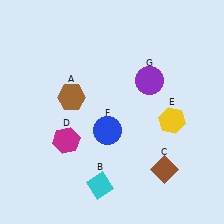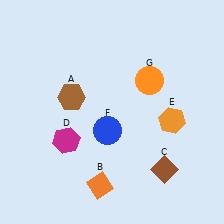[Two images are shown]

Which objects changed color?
B changed from cyan to orange. E changed from yellow to orange. G changed from purple to orange.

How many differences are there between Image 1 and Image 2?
There are 3 differences between the two images.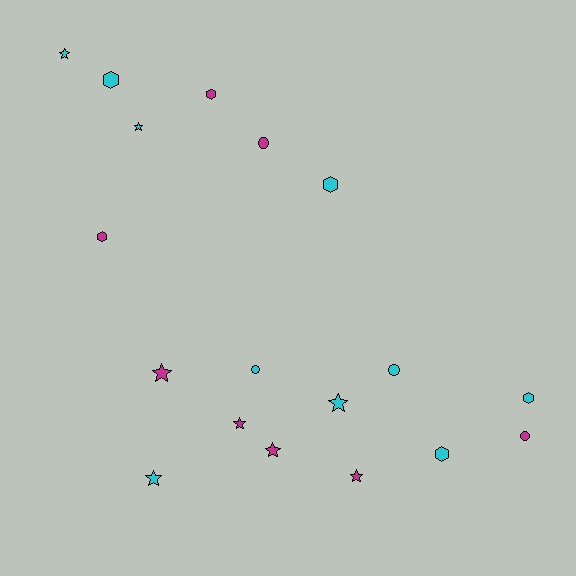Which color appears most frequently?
Cyan, with 10 objects.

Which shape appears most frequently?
Star, with 8 objects.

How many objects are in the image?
There are 18 objects.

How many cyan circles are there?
There are 2 cyan circles.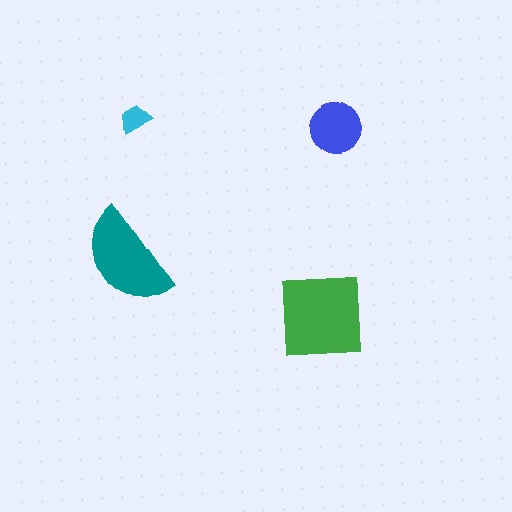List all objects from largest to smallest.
The green square, the teal semicircle, the blue circle, the cyan trapezoid.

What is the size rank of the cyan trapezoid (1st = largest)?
4th.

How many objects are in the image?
There are 4 objects in the image.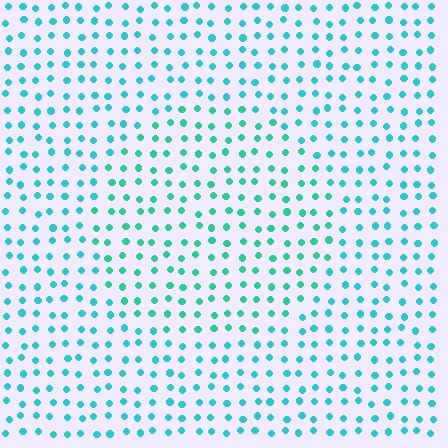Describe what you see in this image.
The image is filled with small cyan elements in a uniform arrangement. A circle-shaped region is visible where the elements are tinted to a slightly different hue, forming a subtle color boundary.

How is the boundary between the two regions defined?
The boundary is defined purely by a slight shift in hue (about 23 degrees). Spacing, size, and orientation are identical on both sides.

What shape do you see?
I see a circle.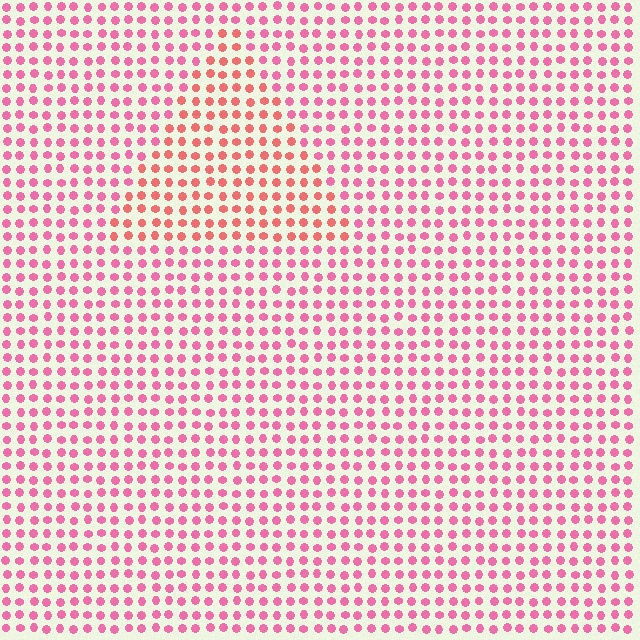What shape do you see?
I see a triangle.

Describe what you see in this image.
The image is filled with small pink elements in a uniform arrangement. A triangle-shaped region is visible where the elements are tinted to a slightly different hue, forming a subtle color boundary.